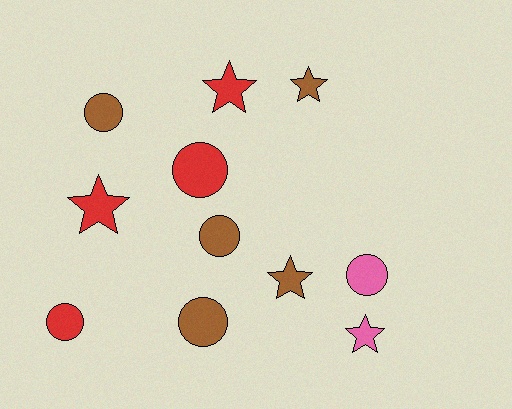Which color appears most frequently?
Brown, with 5 objects.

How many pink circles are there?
There is 1 pink circle.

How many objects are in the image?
There are 11 objects.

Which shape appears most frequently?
Circle, with 6 objects.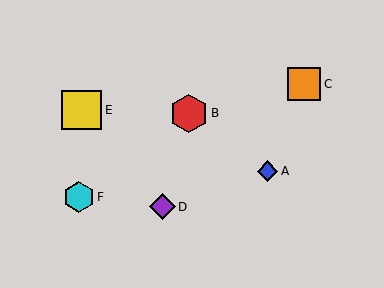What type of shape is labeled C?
Shape C is an orange square.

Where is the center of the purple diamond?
The center of the purple diamond is at (163, 207).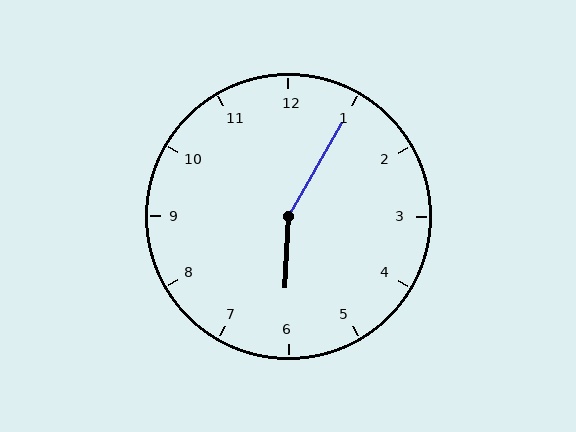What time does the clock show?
6:05.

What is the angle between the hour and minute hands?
Approximately 152 degrees.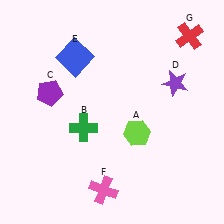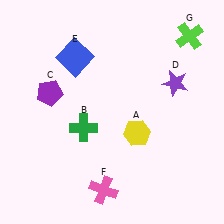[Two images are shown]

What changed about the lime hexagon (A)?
In Image 1, A is lime. In Image 2, it changed to yellow.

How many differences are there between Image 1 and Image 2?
There are 2 differences between the two images.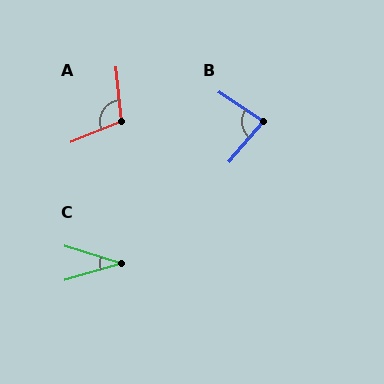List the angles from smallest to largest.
C (34°), B (84°), A (106°).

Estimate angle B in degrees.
Approximately 84 degrees.